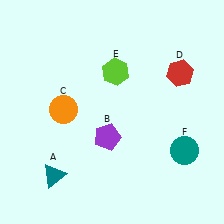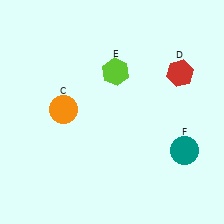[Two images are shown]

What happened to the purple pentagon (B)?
The purple pentagon (B) was removed in Image 2. It was in the bottom-left area of Image 1.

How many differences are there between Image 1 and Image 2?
There are 2 differences between the two images.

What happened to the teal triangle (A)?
The teal triangle (A) was removed in Image 2. It was in the bottom-left area of Image 1.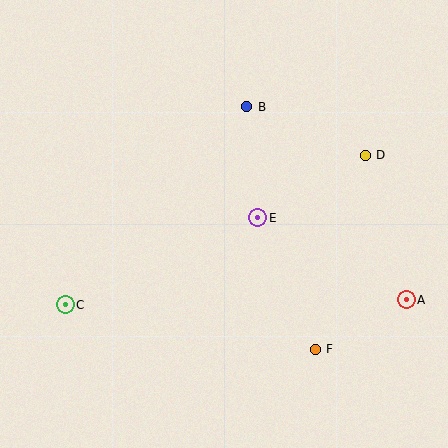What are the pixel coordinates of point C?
Point C is at (65, 305).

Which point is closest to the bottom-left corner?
Point C is closest to the bottom-left corner.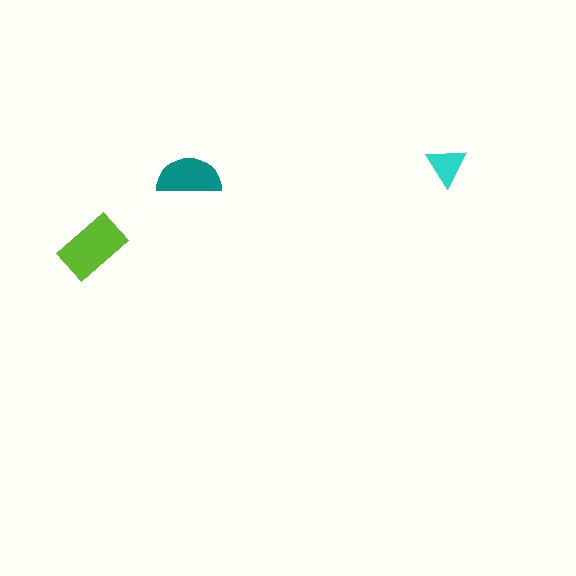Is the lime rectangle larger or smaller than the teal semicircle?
Larger.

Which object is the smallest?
The cyan triangle.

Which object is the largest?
The lime rectangle.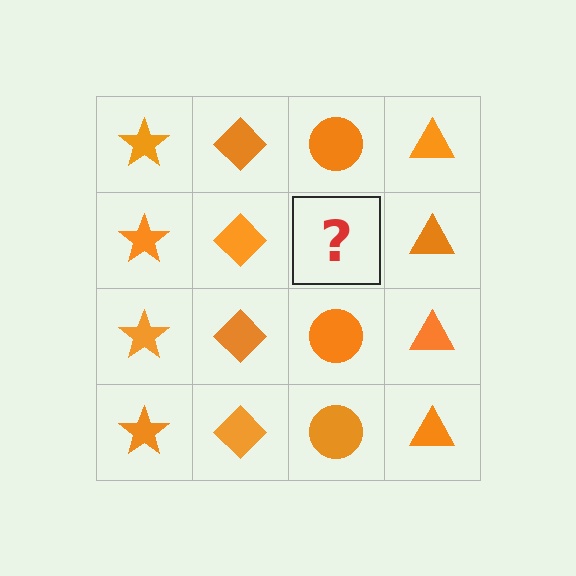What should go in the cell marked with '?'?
The missing cell should contain an orange circle.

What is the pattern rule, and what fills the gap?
The rule is that each column has a consistent shape. The gap should be filled with an orange circle.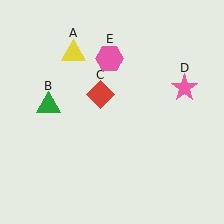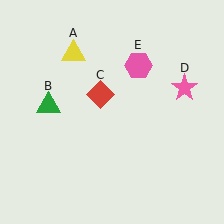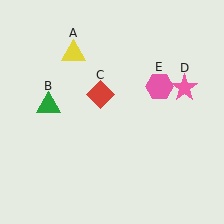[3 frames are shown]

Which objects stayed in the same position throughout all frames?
Yellow triangle (object A) and green triangle (object B) and red diamond (object C) and pink star (object D) remained stationary.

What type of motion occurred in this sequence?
The pink hexagon (object E) rotated clockwise around the center of the scene.